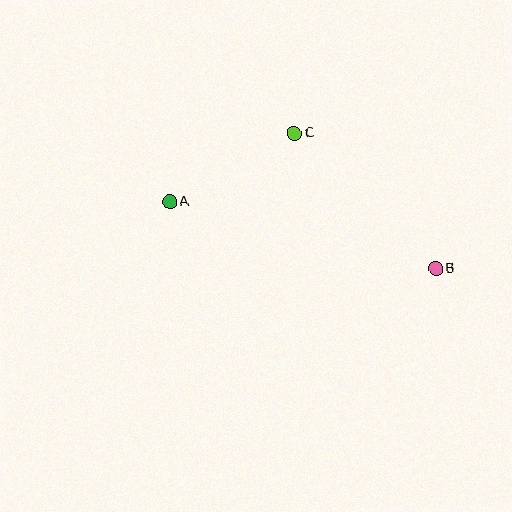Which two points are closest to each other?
Points A and C are closest to each other.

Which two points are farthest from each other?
Points A and B are farthest from each other.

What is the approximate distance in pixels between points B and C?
The distance between B and C is approximately 195 pixels.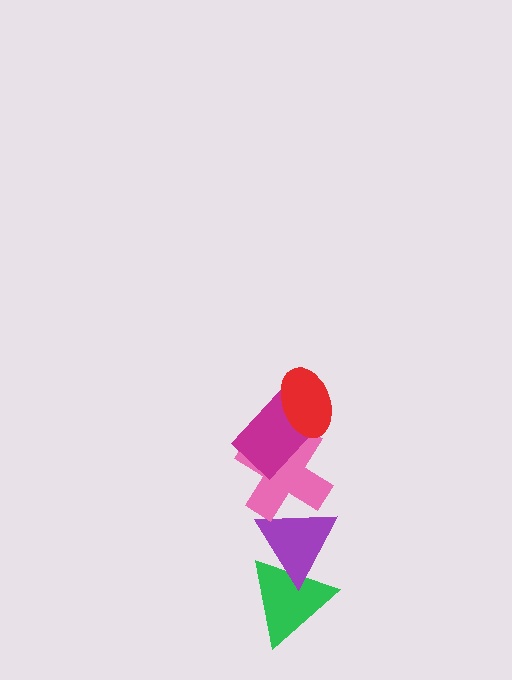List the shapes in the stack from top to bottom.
From top to bottom: the red ellipse, the magenta rectangle, the pink cross, the purple triangle, the green triangle.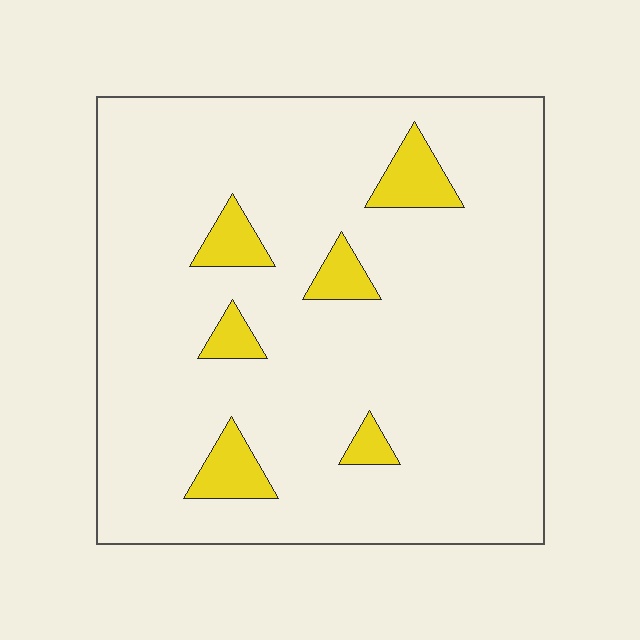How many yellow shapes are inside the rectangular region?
6.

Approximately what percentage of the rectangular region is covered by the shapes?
Approximately 10%.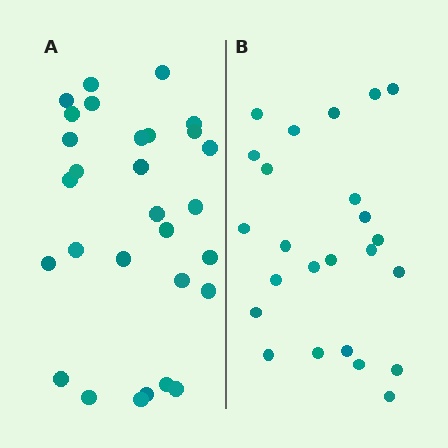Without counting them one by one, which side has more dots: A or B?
Region A (the left region) has more dots.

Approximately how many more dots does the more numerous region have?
Region A has about 5 more dots than region B.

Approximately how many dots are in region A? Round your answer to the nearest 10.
About 30 dots. (The exact count is 29, which rounds to 30.)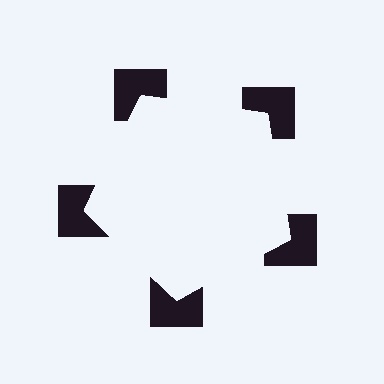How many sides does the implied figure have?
5 sides.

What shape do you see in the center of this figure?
An illusory pentagon — its edges are inferred from the aligned wedge cuts in the notched squares, not physically drawn.